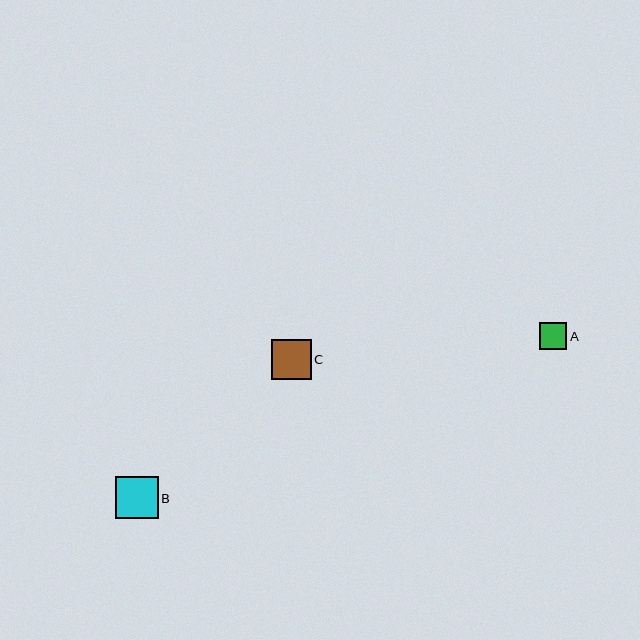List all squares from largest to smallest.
From largest to smallest: B, C, A.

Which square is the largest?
Square B is the largest with a size of approximately 43 pixels.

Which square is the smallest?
Square A is the smallest with a size of approximately 27 pixels.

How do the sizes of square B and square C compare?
Square B and square C are approximately the same size.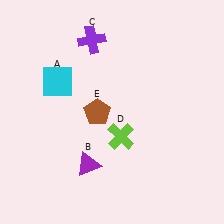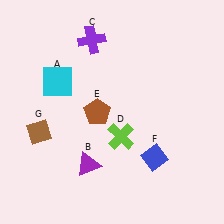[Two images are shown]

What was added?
A blue diamond (F), a brown diamond (G) were added in Image 2.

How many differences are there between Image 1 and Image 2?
There are 2 differences between the two images.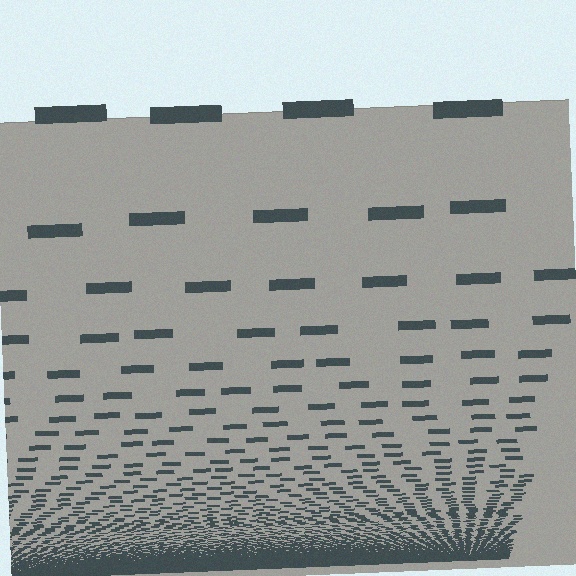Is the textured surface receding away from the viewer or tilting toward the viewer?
The surface appears to tilt toward the viewer. Texture elements get larger and sparser toward the top.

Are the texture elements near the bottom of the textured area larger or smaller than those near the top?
Smaller. The gradient is inverted — elements near the bottom are smaller and denser.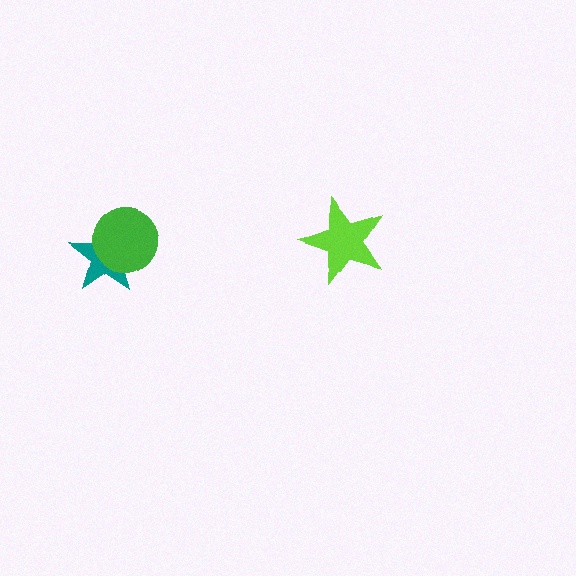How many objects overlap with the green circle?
1 object overlaps with the green circle.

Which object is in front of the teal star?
The green circle is in front of the teal star.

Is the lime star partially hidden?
No, no other shape covers it.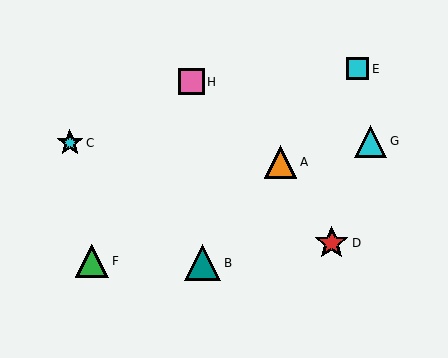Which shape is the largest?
The teal triangle (labeled B) is the largest.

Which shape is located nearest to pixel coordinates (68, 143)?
The cyan star (labeled C) at (70, 143) is nearest to that location.